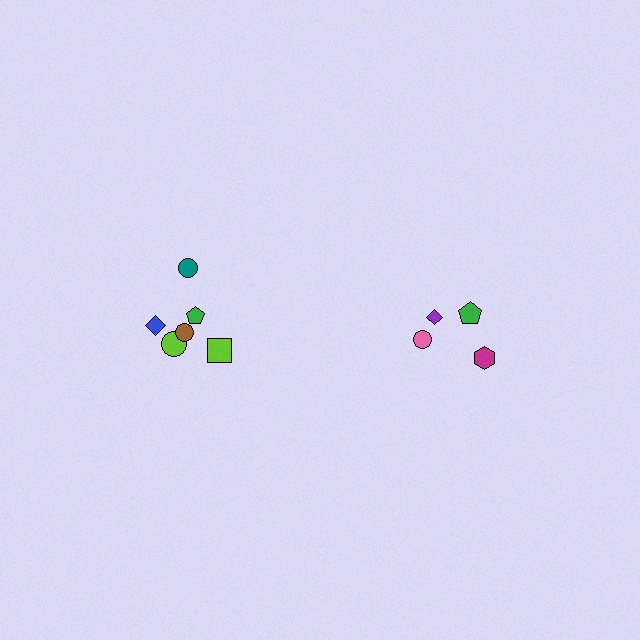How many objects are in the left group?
There are 6 objects.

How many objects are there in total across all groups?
There are 10 objects.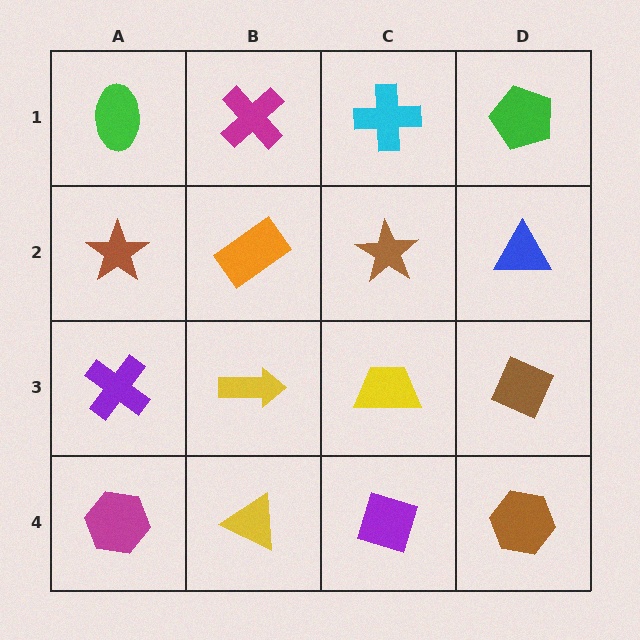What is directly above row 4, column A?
A purple cross.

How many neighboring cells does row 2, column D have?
3.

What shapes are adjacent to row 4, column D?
A brown diamond (row 3, column D), a purple diamond (row 4, column C).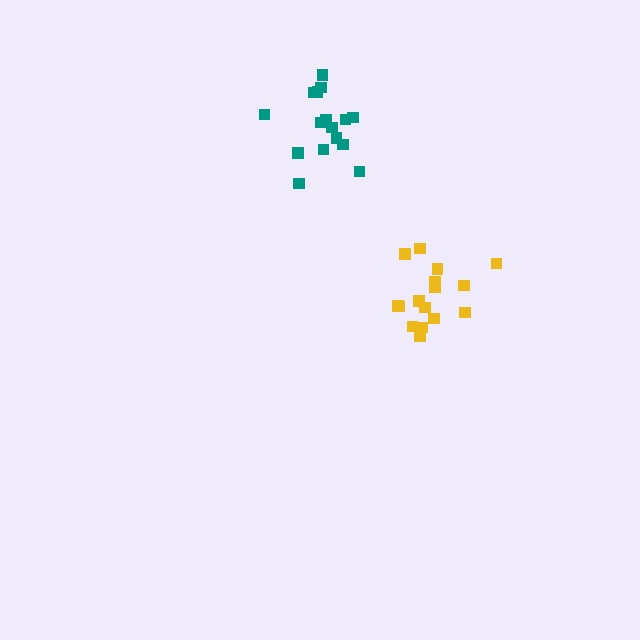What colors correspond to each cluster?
The clusters are colored: yellow, teal.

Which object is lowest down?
The yellow cluster is bottommost.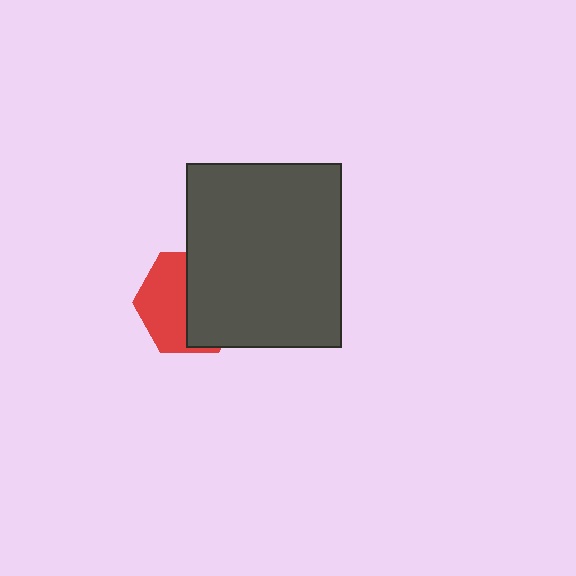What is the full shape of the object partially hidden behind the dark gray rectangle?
The partially hidden object is a red hexagon.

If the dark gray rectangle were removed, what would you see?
You would see the complete red hexagon.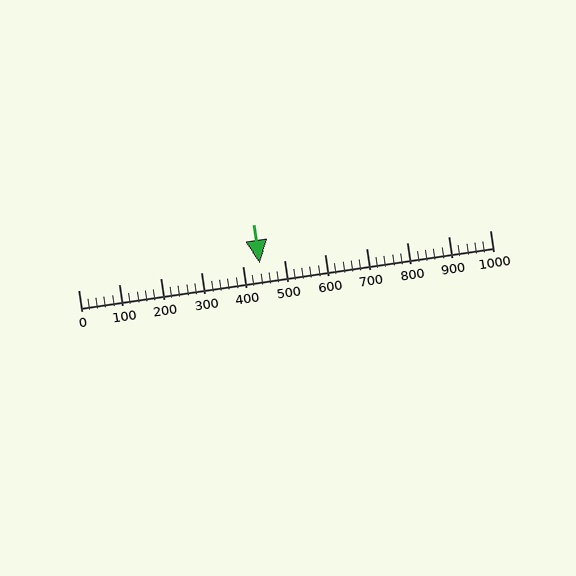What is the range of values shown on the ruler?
The ruler shows values from 0 to 1000.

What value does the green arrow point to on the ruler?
The green arrow points to approximately 440.